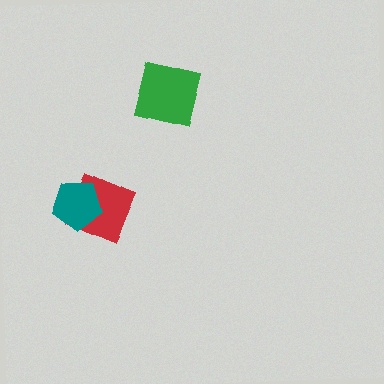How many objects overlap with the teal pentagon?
1 object overlaps with the teal pentagon.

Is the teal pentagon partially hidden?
No, no other shape covers it.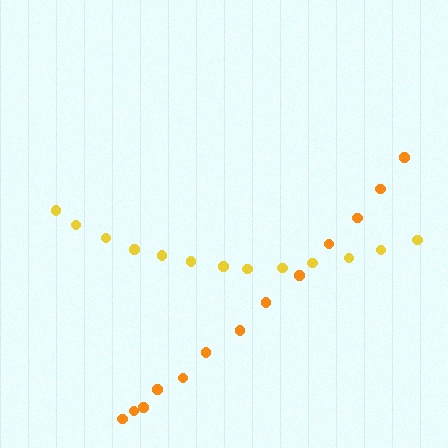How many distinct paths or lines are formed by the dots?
There are 2 distinct paths.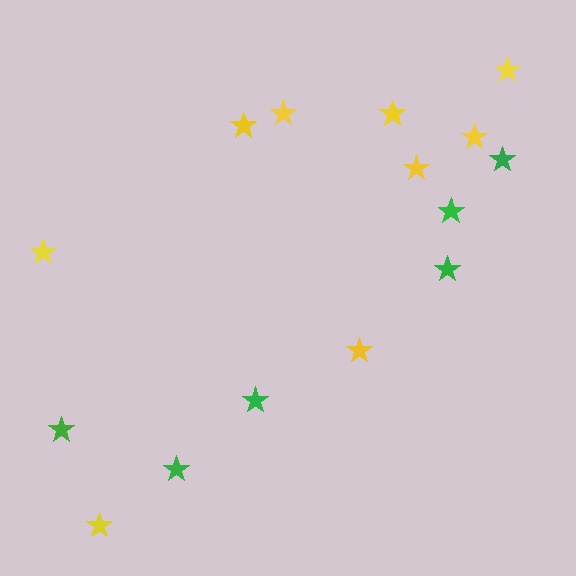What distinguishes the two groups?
There are 2 groups: one group of green stars (6) and one group of yellow stars (9).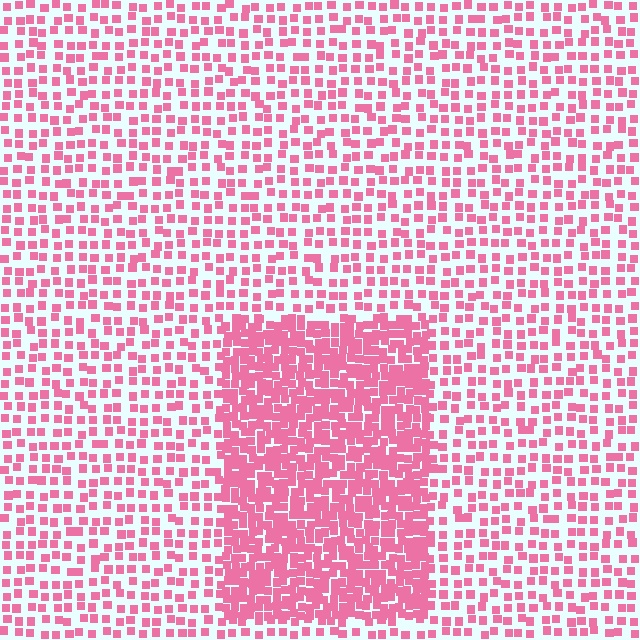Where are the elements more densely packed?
The elements are more densely packed inside the rectangle boundary.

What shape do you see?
I see a rectangle.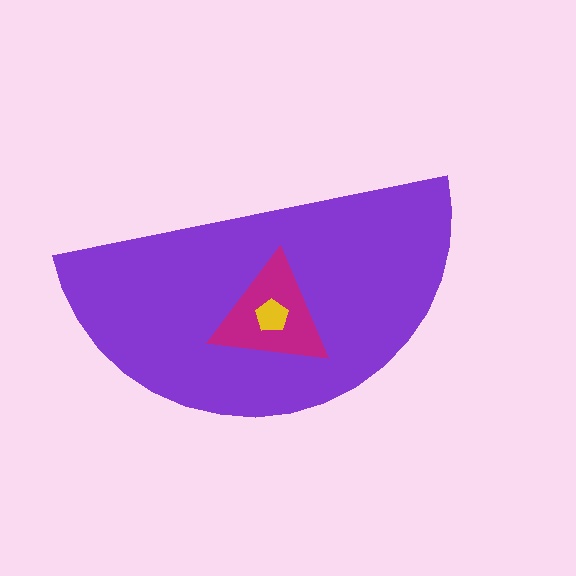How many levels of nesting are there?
3.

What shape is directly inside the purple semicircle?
The magenta triangle.